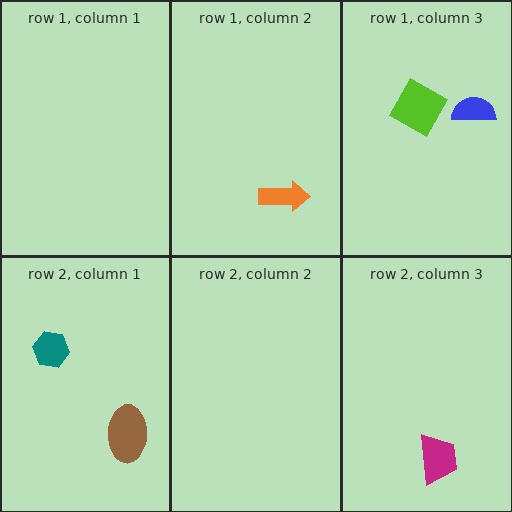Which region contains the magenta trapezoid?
The row 2, column 3 region.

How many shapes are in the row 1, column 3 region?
2.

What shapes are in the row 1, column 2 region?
The orange arrow.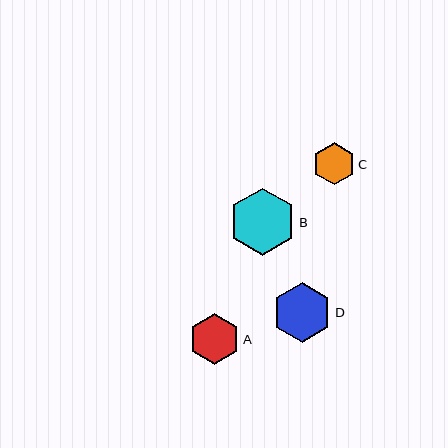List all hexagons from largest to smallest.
From largest to smallest: B, D, A, C.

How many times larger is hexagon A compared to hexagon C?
Hexagon A is approximately 1.2 times the size of hexagon C.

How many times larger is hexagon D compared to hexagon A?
Hexagon D is approximately 1.2 times the size of hexagon A.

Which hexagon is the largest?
Hexagon B is the largest with a size of approximately 67 pixels.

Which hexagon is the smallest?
Hexagon C is the smallest with a size of approximately 42 pixels.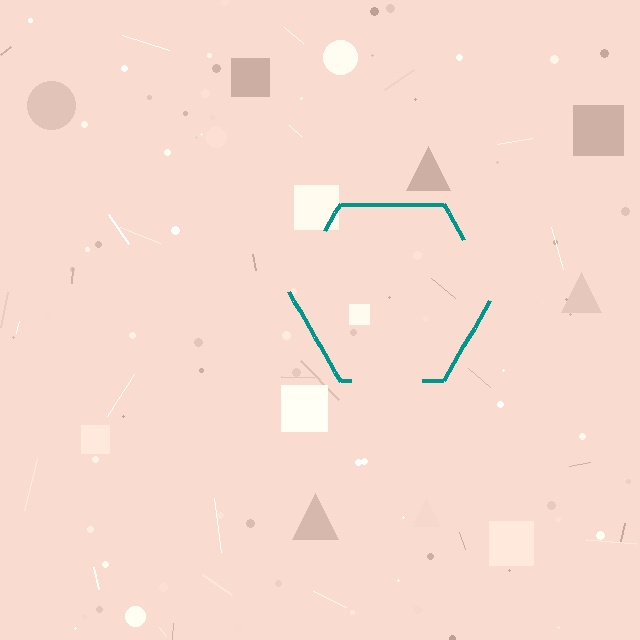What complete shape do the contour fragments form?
The contour fragments form a hexagon.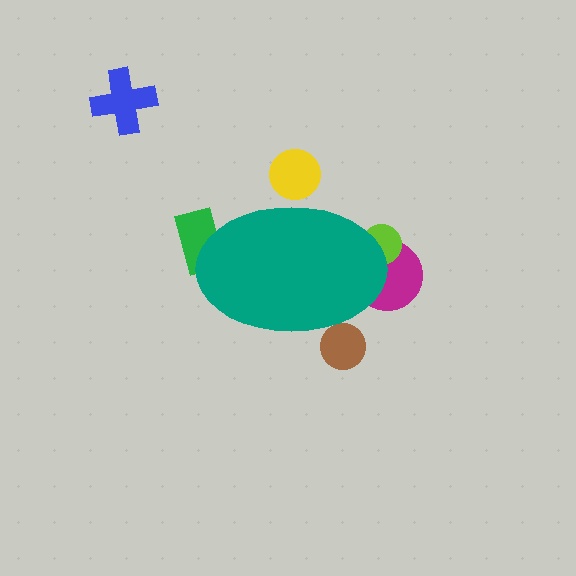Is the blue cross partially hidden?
No, the blue cross is fully visible.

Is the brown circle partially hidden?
Yes, the brown circle is partially hidden behind the teal ellipse.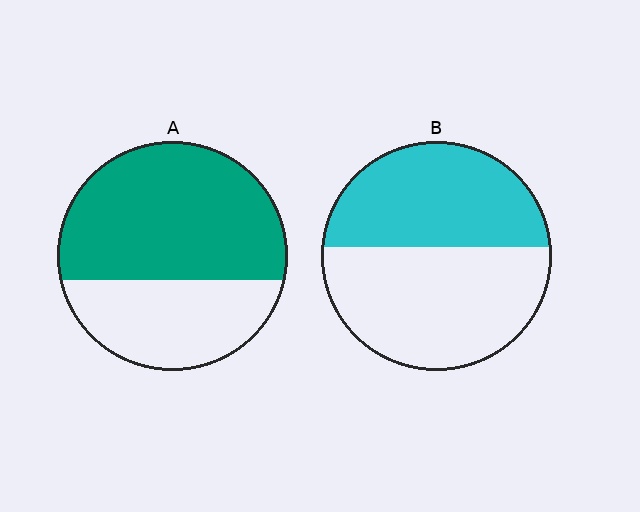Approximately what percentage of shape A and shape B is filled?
A is approximately 65% and B is approximately 45%.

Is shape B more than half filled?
No.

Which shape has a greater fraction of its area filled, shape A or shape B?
Shape A.